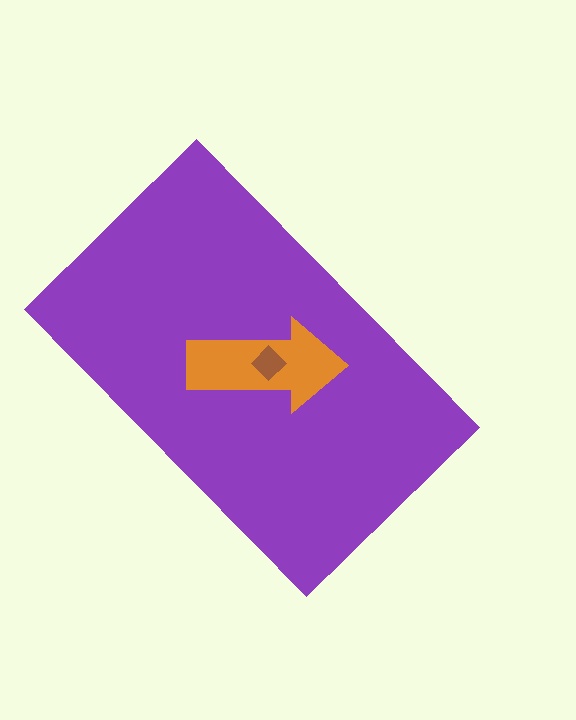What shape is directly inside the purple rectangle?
The orange arrow.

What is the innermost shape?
The brown diamond.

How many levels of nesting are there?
3.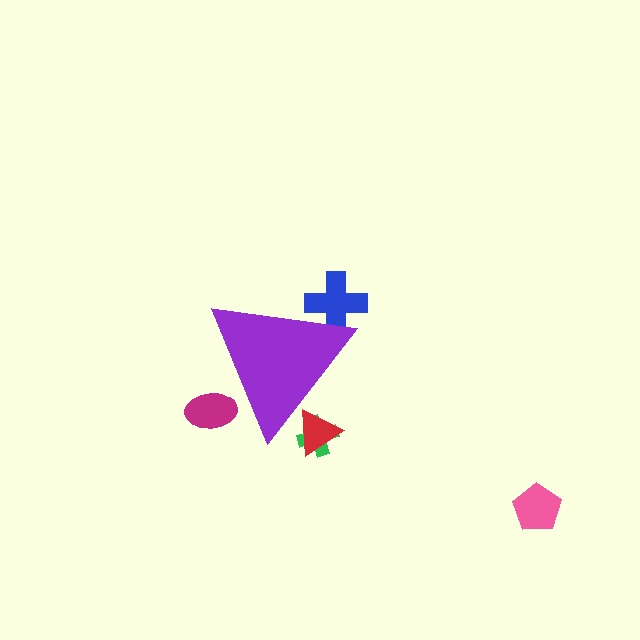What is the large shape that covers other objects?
A purple triangle.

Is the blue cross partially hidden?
Yes, the blue cross is partially hidden behind the purple triangle.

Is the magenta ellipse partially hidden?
Yes, the magenta ellipse is partially hidden behind the purple triangle.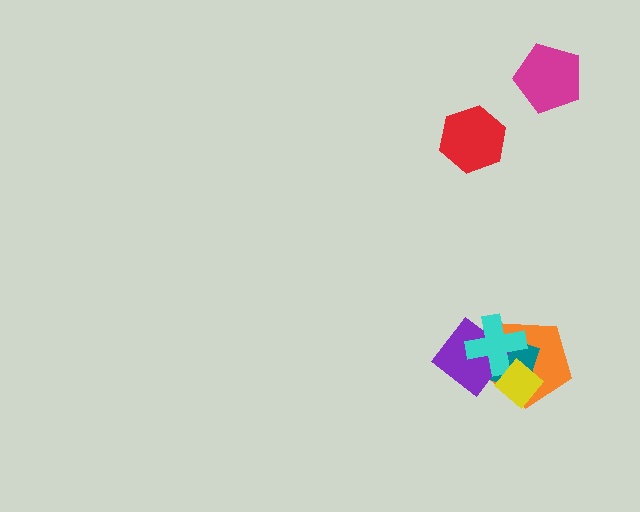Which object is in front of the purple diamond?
The cyan cross is in front of the purple diamond.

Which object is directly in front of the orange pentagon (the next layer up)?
The teal rectangle is directly in front of the orange pentagon.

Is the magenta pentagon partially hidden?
No, no other shape covers it.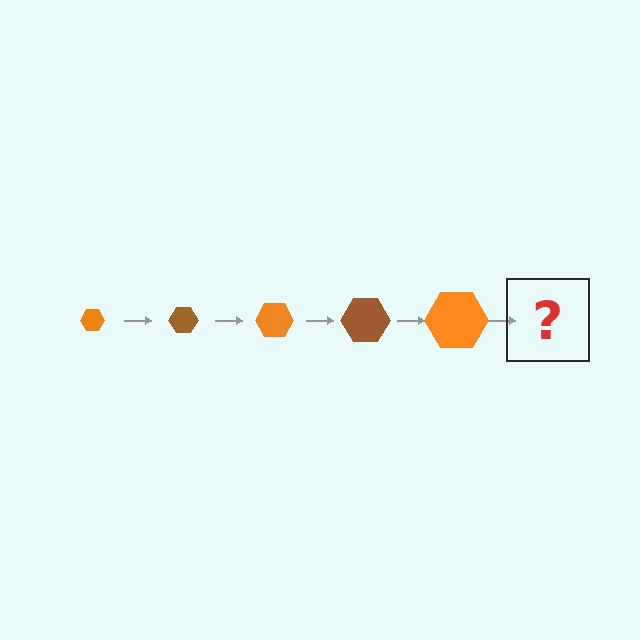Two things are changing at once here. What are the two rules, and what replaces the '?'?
The two rules are that the hexagon grows larger each step and the color cycles through orange and brown. The '?' should be a brown hexagon, larger than the previous one.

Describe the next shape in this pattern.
It should be a brown hexagon, larger than the previous one.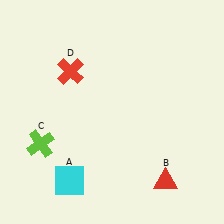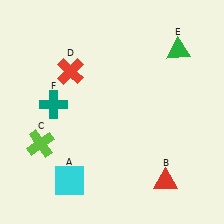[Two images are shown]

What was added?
A green triangle (E), a teal cross (F) were added in Image 2.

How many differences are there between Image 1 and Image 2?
There are 2 differences between the two images.